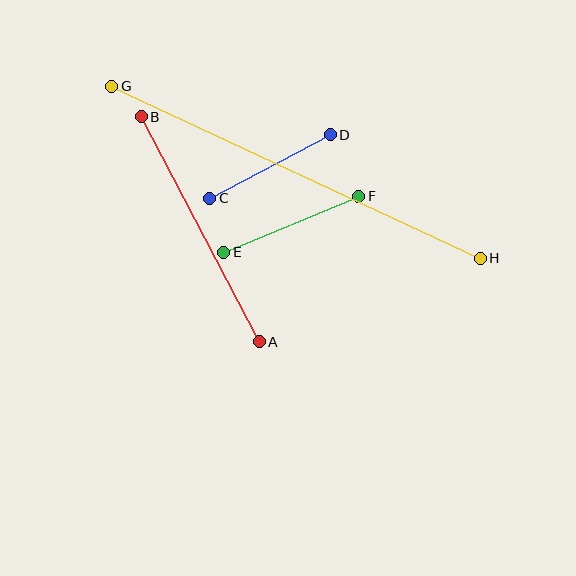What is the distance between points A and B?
The distance is approximately 254 pixels.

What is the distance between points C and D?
The distance is approximately 136 pixels.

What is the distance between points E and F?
The distance is approximately 146 pixels.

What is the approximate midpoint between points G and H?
The midpoint is at approximately (296, 172) pixels.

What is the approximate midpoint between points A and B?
The midpoint is at approximately (200, 229) pixels.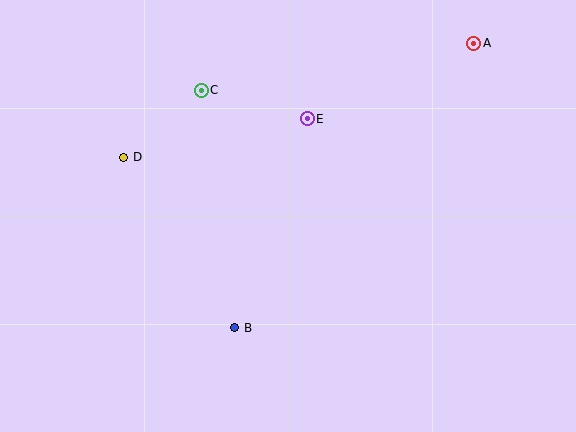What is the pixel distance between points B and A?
The distance between B and A is 372 pixels.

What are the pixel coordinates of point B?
Point B is at (235, 328).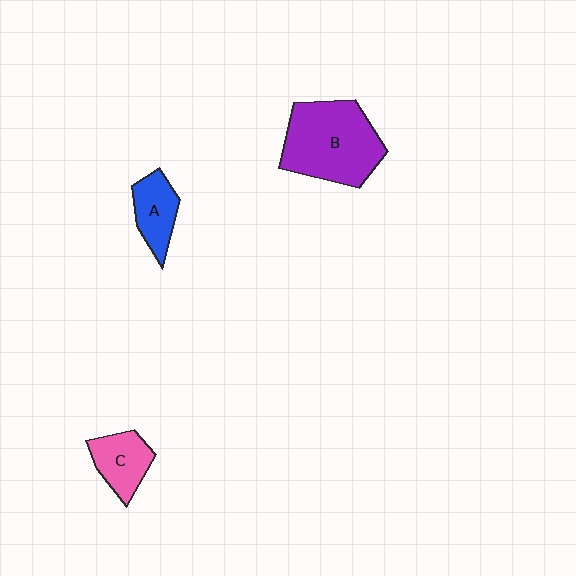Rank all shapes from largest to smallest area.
From largest to smallest: B (purple), C (pink), A (blue).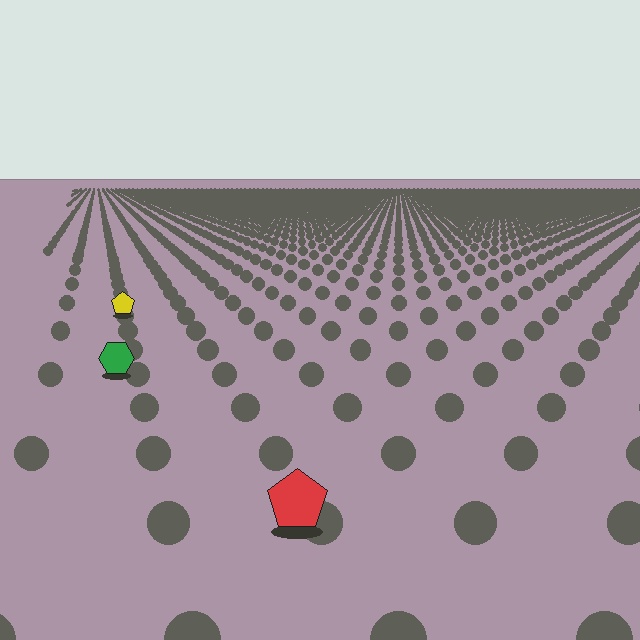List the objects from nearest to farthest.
From nearest to farthest: the red pentagon, the green hexagon, the yellow pentagon.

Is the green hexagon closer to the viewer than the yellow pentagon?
Yes. The green hexagon is closer — you can tell from the texture gradient: the ground texture is coarser near it.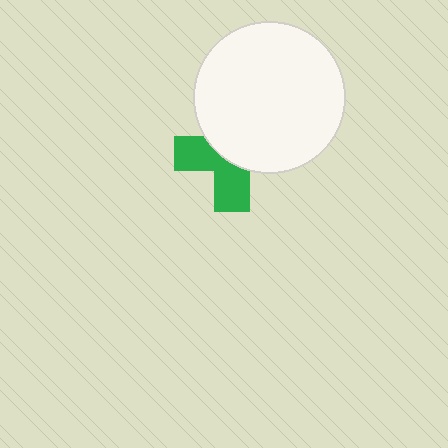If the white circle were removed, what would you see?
You would see the complete green cross.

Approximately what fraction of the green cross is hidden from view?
Roughly 56% of the green cross is hidden behind the white circle.